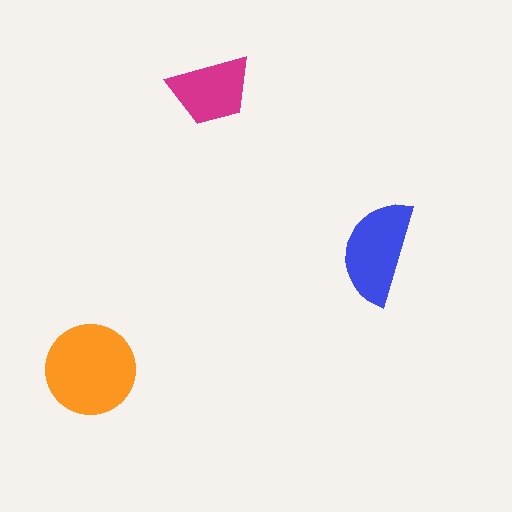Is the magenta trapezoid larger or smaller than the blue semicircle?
Smaller.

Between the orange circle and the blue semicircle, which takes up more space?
The orange circle.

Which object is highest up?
The magenta trapezoid is topmost.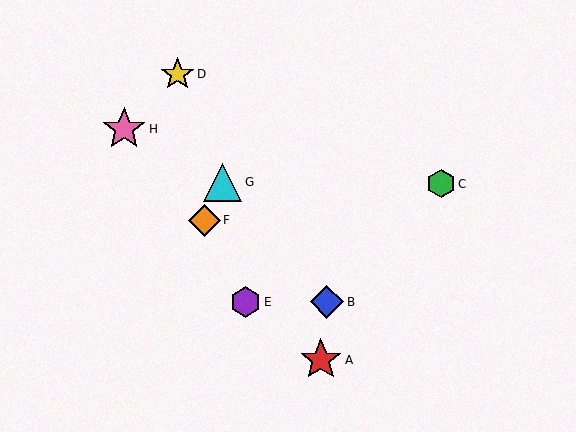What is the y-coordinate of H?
Object H is at y≈129.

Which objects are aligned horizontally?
Objects B, E are aligned horizontally.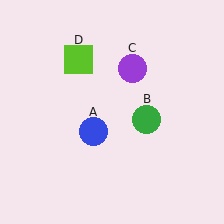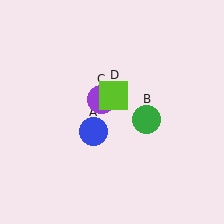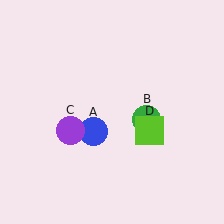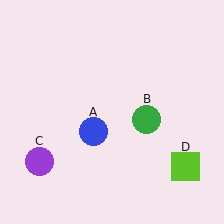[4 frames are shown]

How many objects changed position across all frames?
2 objects changed position: purple circle (object C), lime square (object D).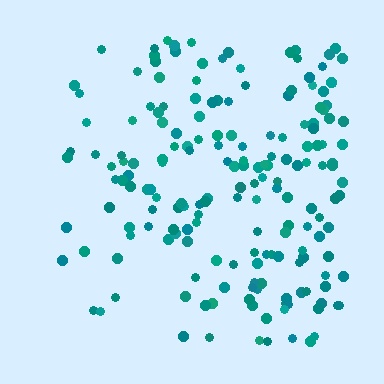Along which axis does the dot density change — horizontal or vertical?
Horizontal.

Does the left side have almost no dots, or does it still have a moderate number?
Still a moderate number, just noticeably fewer than the right.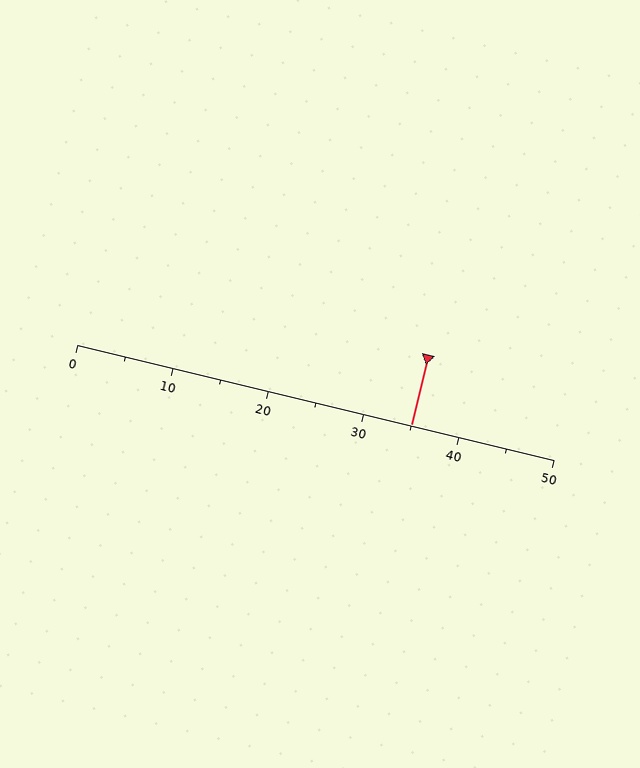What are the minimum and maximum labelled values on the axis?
The axis runs from 0 to 50.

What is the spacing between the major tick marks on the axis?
The major ticks are spaced 10 apart.